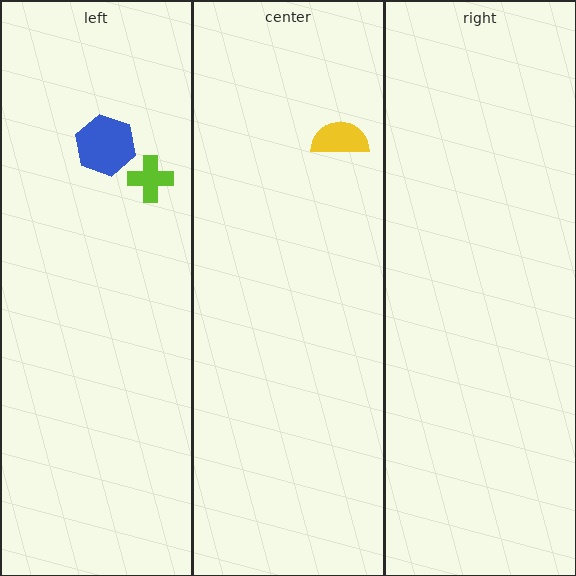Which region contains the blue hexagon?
The left region.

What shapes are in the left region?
The blue hexagon, the lime cross.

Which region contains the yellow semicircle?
The center region.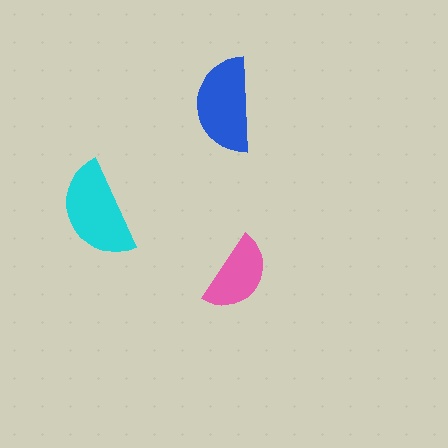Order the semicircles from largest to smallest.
the cyan one, the blue one, the pink one.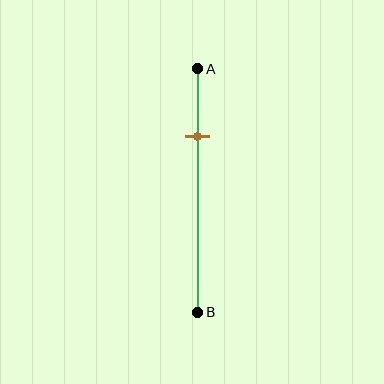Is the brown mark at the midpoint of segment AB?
No, the mark is at about 30% from A, not at the 50% midpoint.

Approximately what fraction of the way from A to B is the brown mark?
The brown mark is approximately 30% of the way from A to B.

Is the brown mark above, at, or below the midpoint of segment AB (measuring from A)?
The brown mark is above the midpoint of segment AB.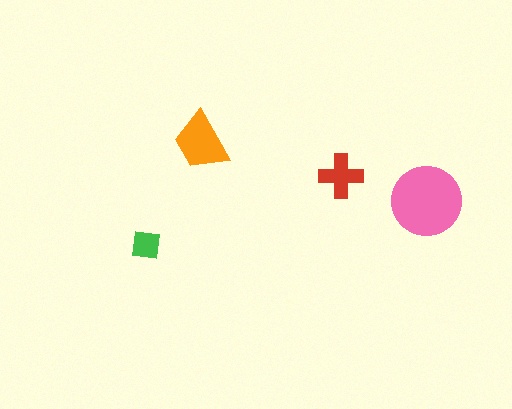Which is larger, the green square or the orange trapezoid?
The orange trapezoid.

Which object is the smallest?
The green square.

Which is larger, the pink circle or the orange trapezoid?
The pink circle.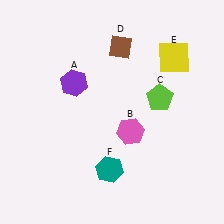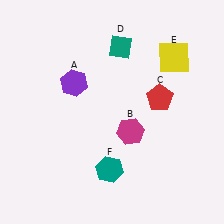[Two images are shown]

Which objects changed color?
B changed from pink to magenta. C changed from lime to red. D changed from brown to teal.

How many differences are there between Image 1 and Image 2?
There are 3 differences between the two images.